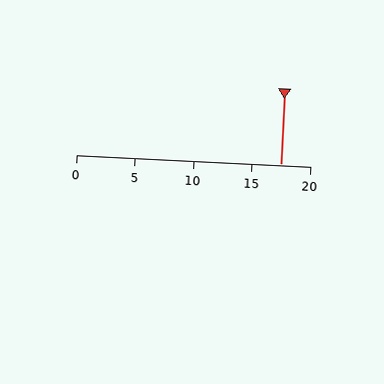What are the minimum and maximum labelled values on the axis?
The axis runs from 0 to 20.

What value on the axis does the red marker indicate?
The marker indicates approximately 17.5.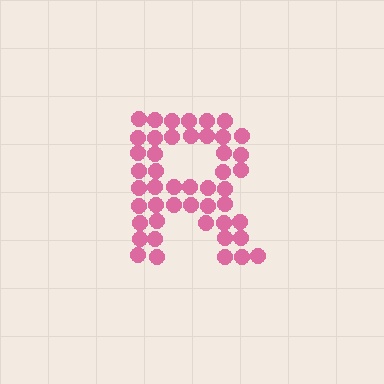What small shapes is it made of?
It is made of small circles.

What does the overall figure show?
The overall figure shows the letter R.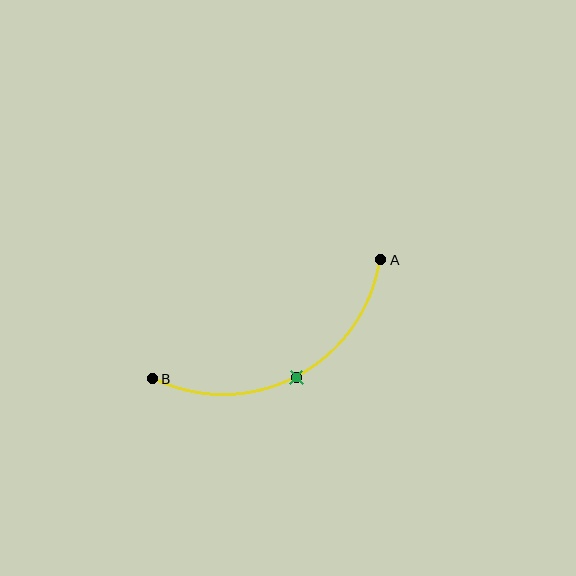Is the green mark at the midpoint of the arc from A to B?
Yes. The green mark lies on the arc at equal arc-length from both A and B — it is the arc midpoint.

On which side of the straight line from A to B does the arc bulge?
The arc bulges below the straight line connecting A and B.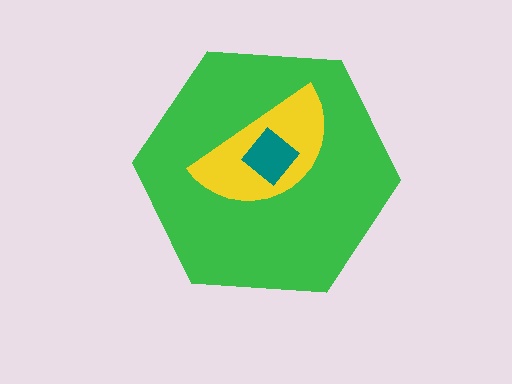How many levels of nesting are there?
3.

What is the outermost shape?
The green hexagon.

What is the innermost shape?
The teal diamond.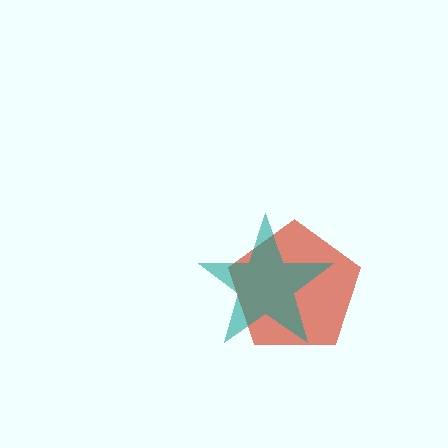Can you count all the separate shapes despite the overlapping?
Yes, there are 2 separate shapes.